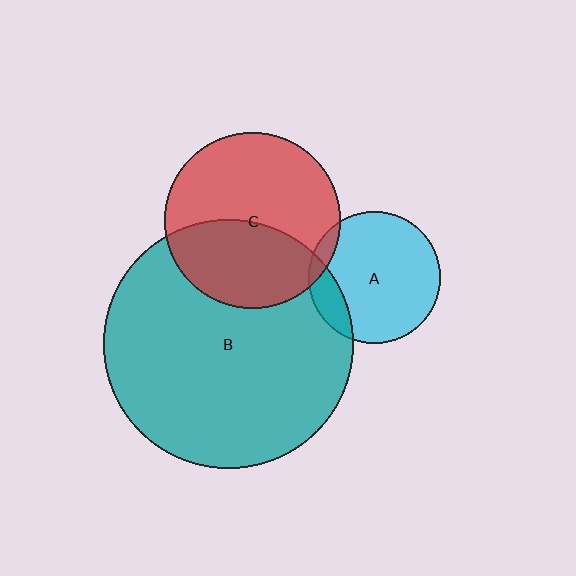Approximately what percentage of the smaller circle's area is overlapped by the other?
Approximately 40%.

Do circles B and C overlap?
Yes.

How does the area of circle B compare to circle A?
Approximately 3.6 times.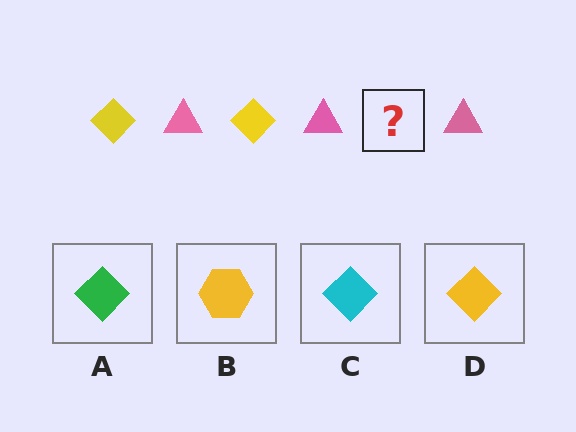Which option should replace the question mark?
Option D.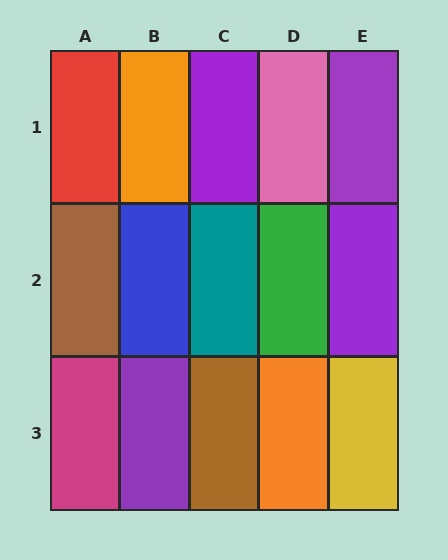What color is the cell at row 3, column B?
Purple.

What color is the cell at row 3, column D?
Orange.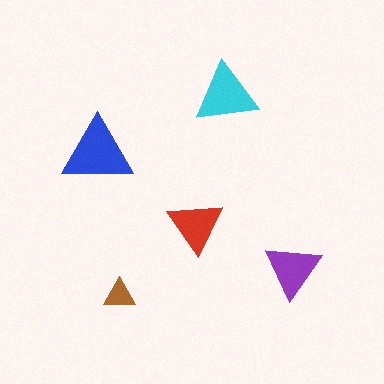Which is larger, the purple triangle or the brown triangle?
The purple one.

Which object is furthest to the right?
The purple triangle is rightmost.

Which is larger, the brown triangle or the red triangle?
The red one.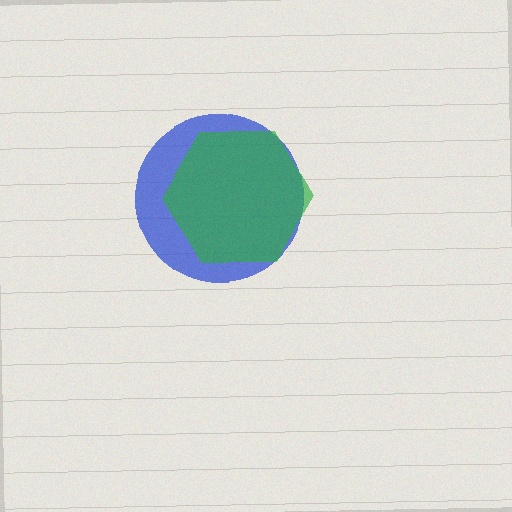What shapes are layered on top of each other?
The layered shapes are: a blue circle, a green hexagon.